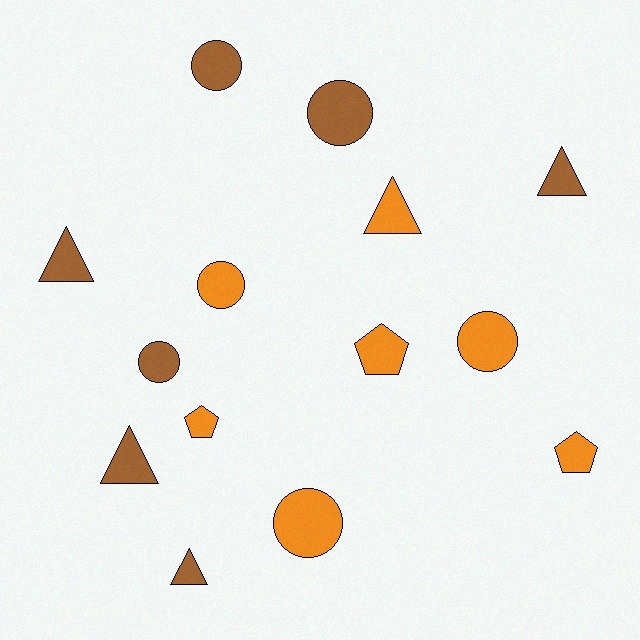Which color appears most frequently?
Brown, with 7 objects.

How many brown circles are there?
There are 3 brown circles.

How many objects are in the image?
There are 14 objects.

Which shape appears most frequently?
Circle, with 6 objects.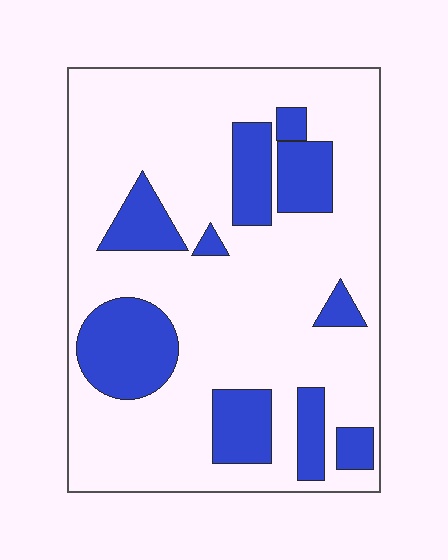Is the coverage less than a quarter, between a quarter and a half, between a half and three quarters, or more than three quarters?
Less than a quarter.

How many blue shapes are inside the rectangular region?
10.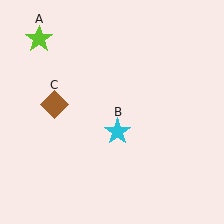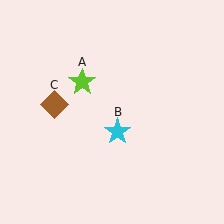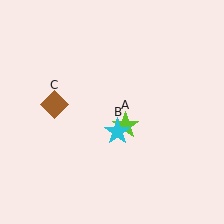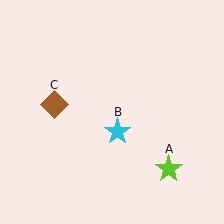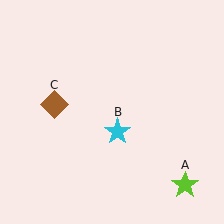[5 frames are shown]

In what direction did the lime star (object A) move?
The lime star (object A) moved down and to the right.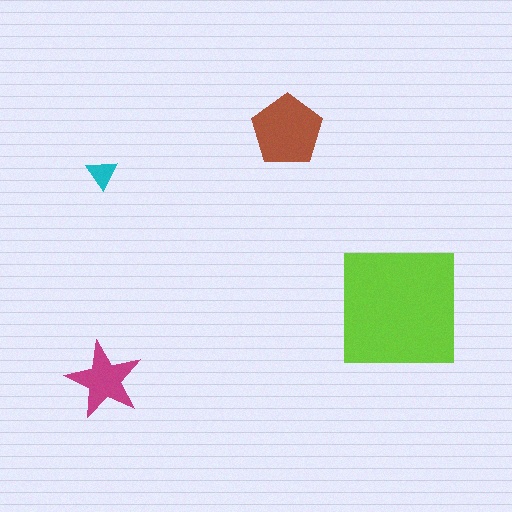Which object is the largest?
The lime square.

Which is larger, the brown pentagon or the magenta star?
The brown pentagon.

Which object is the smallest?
The cyan triangle.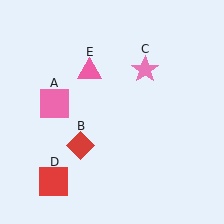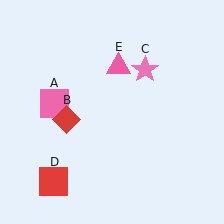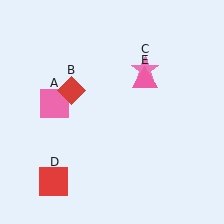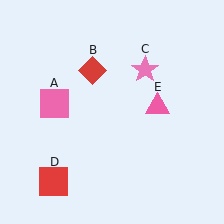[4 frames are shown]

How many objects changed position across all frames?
2 objects changed position: red diamond (object B), pink triangle (object E).